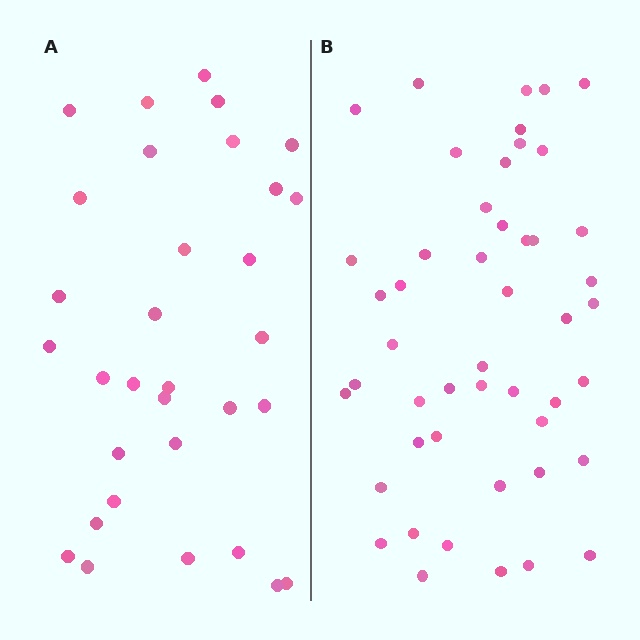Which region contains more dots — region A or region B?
Region B (the right region) has more dots.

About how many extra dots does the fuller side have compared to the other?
Region B has approximately 15 more dots than region A.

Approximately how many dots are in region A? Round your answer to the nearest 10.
About 30 dots. (The exact count is 32, which rounds to 30.)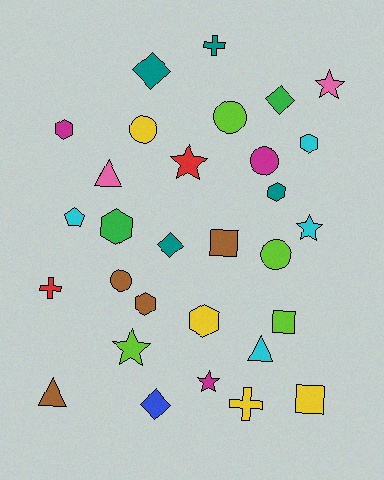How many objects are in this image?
There are 30 objects.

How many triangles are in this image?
There are 3 triangles.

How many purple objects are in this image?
There are no purple objects.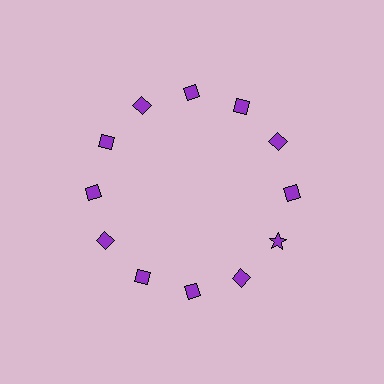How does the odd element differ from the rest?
It has a different shape: star instead of diamond.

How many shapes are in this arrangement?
There are 12 shapes arranged in a ring pattern.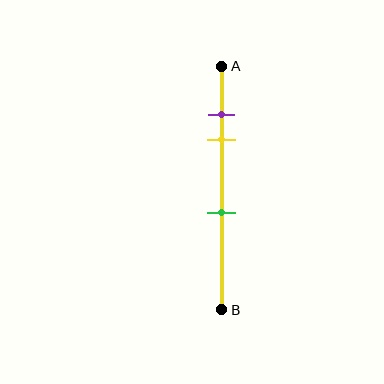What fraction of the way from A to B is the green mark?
The green mark is approximately 60% (0.6) of the way from A to B.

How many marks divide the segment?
There are 3 marks dividing the segment.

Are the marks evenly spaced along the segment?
No, the marks are not evenly spaced.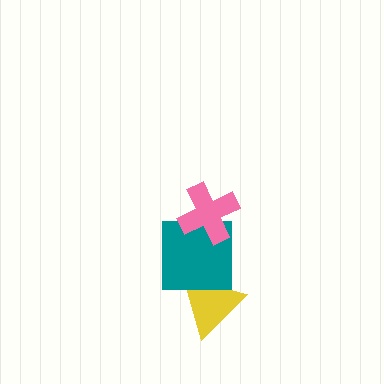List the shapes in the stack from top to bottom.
From top to bottom: the pink cross, the teal square, the yellow triangle.